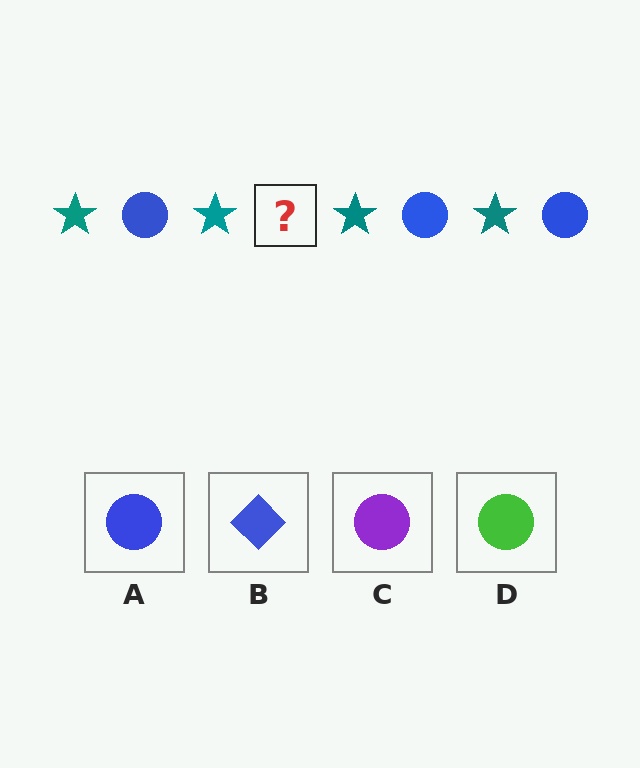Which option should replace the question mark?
Option A.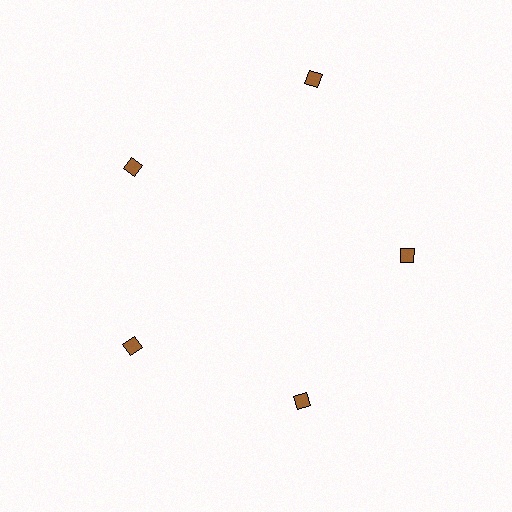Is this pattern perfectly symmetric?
No. The 5 brown diamonds are arranged in a ring, but one element near the 1 o'clock position is pushed outward from the center, breaking the 5-fold rotational symmetry.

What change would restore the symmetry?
The symmetry would be restored by moving it inward, back onto the ring so that all 5 diamonds sit at equal angles and equal distance from the center.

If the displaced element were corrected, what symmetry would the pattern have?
It would have 5-fold rotational symmetry — the pattern would map onto itself every 72 degrees.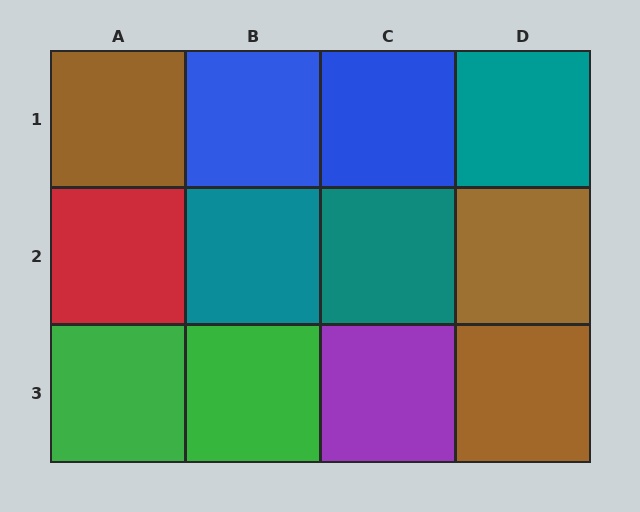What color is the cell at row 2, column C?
Teal.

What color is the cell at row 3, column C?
Purple.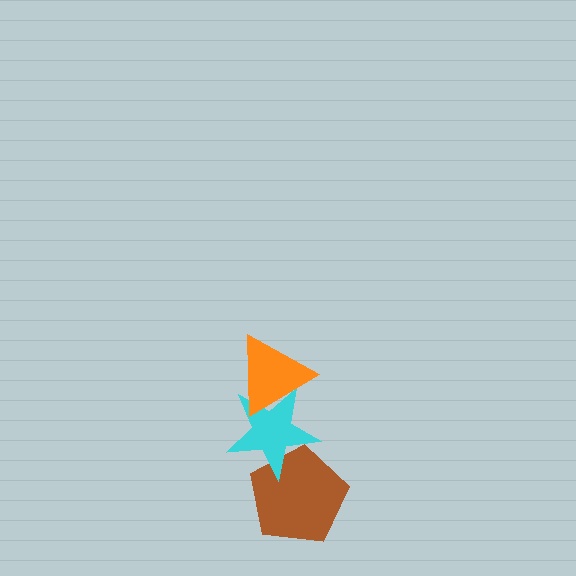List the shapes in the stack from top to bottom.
From top to bottom: the orange triangle, the cyan star, the brown pentagon.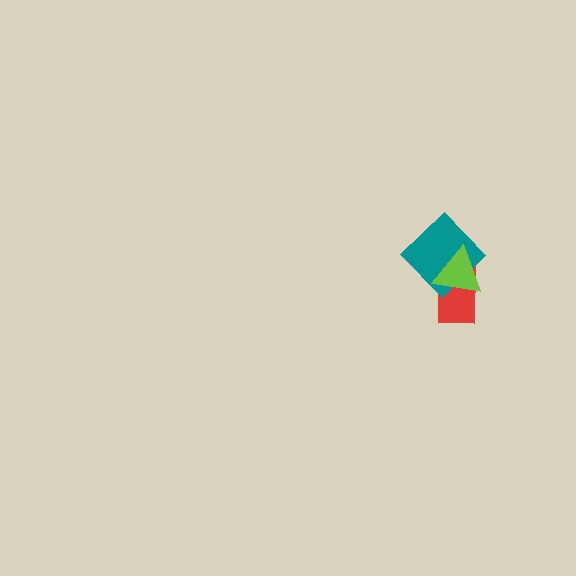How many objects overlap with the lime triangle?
2 objects overlap with the lime triangle.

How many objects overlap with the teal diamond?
2 objects overlap with the teal diamond.